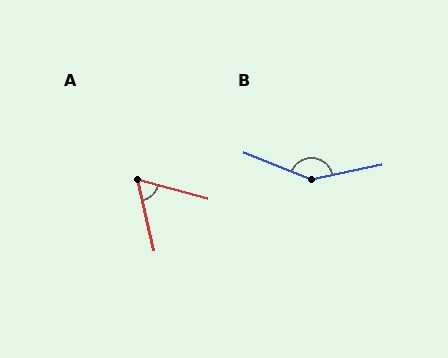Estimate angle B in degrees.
Approximately 147 degrees.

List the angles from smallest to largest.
A (61°), B (147°).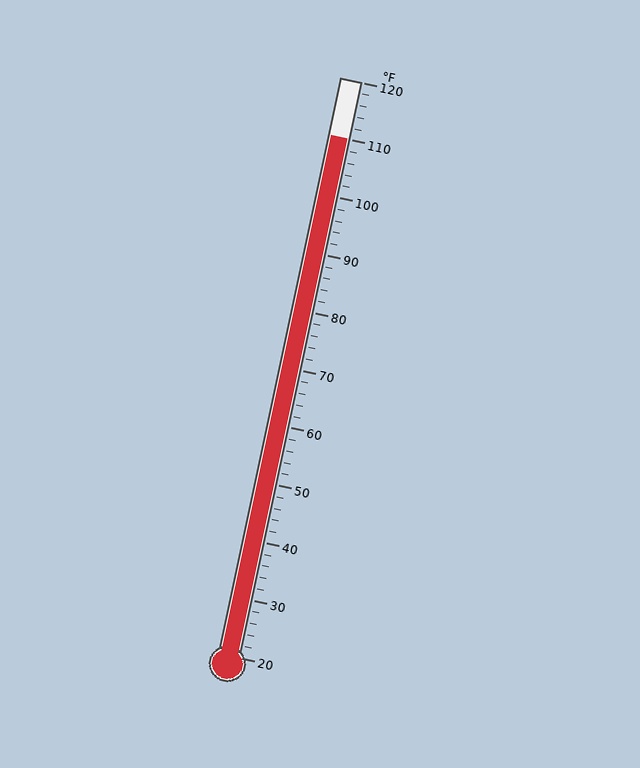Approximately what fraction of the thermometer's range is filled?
The thermometer is filled to approximately 90% of its range.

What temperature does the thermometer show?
The thermometer shows approximately 110°F.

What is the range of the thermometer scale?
The thermometer scale ranges from 20°F to 120°F.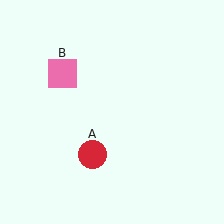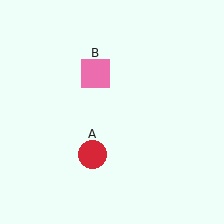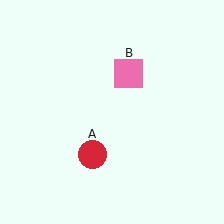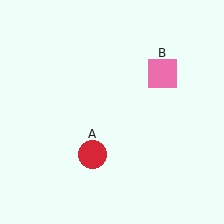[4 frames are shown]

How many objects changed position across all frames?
1 object changed position: pink square (object B).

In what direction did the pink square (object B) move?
The pink square (object B) moved right.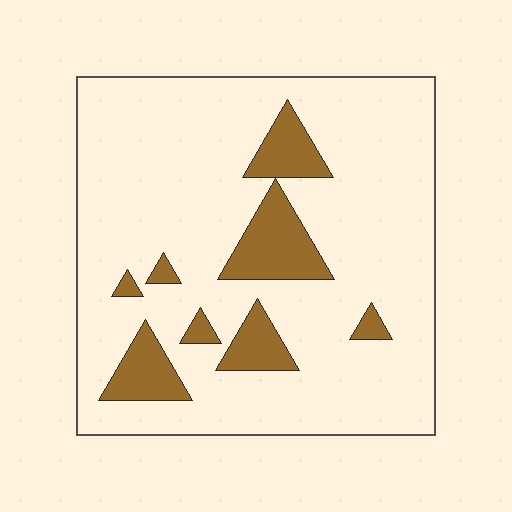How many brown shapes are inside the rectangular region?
8.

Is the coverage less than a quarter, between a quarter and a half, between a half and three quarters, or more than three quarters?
Less than a quarter.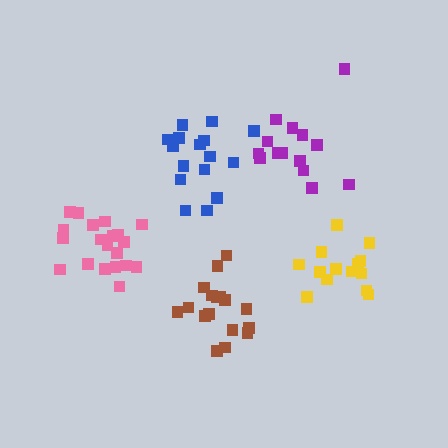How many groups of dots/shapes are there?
There are 5 groups.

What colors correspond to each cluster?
The clusters are colored: brown, blue, yellow, purple, pink.